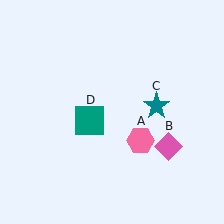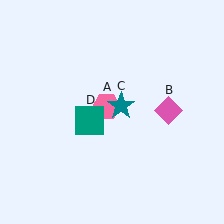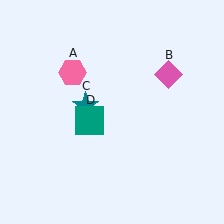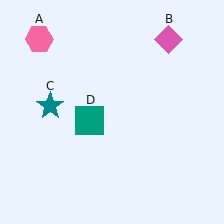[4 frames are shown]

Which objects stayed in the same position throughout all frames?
Teal square (object D) remained stationary.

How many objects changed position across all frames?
3 objects changed position: pink hexagon (object A), pink diamond (object B), teal star (object C).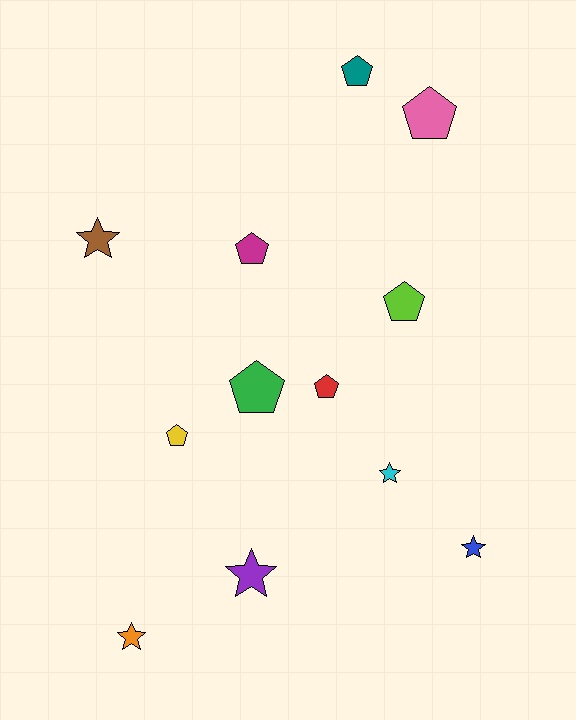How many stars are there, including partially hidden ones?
There are 5 stars.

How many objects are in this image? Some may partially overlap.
There are 12 objects.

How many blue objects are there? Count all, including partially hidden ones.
There is 1 blue object.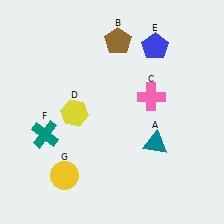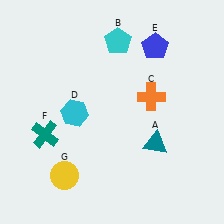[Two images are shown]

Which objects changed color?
B changed from brown to cyan. C changed from pink to orange. D changed from yellow to cyan.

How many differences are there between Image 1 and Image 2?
There are 3 differences between the two images.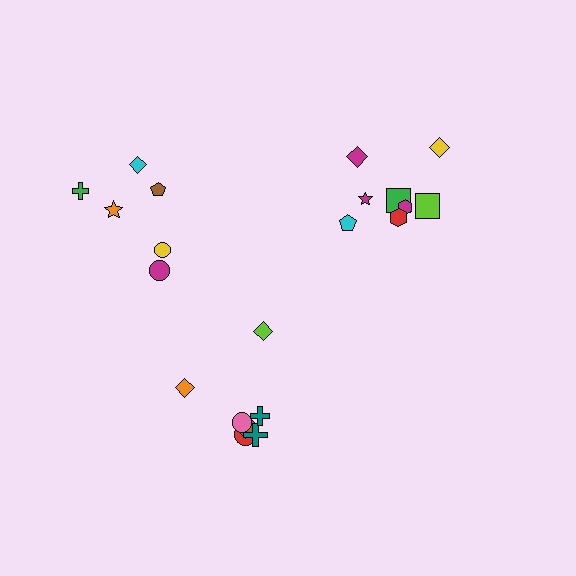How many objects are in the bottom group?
There are 7 objects.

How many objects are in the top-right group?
There are 8 objects.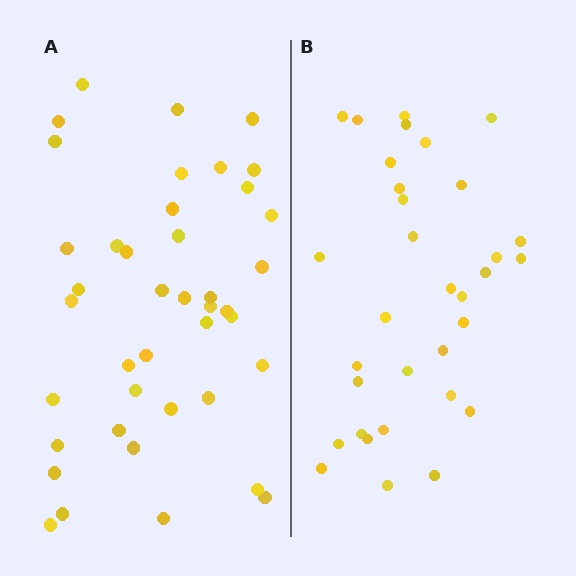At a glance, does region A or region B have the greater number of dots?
Region A (the left region) has more dots.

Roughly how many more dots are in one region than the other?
Region A has roughly 8 or so more dots than region B.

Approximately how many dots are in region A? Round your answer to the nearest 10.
About 40 dots. (The exact count is 41, which rounds to 40.)